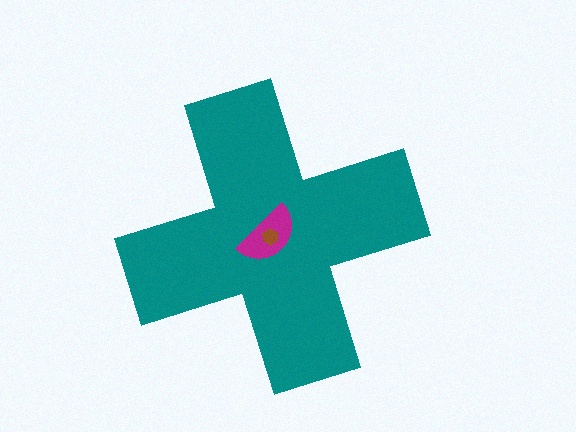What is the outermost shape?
The teal cross.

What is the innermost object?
The brown hexagon.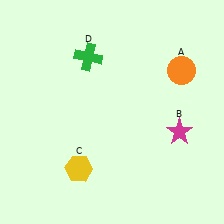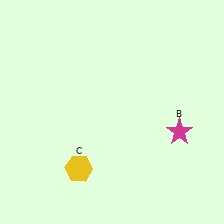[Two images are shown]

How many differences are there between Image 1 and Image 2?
There are 2 differences between the two images.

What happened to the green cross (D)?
The green cross (D) was removed in Image 2. It was in the top-left area of Image 1.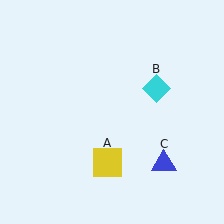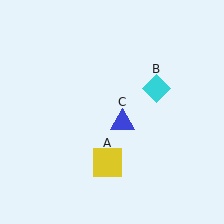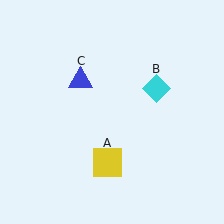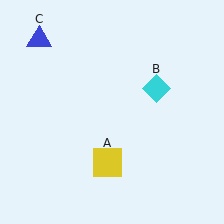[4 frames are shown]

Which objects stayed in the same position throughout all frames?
Yellow square (object A) and cyan diamond (object B) remained stationary.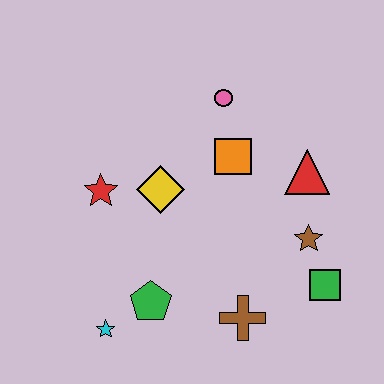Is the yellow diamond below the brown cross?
No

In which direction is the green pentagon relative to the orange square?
The green pentagon is below the orange square.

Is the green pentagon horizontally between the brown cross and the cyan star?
Yes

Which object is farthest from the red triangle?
The cyan star is farthest from the red triangle.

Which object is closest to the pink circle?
The orange square is closest to the pink circle.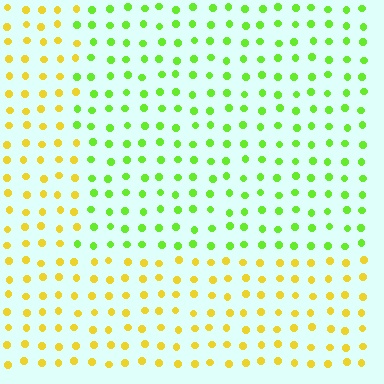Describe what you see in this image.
The image is filled with small yellow elements in a uniform arrangement. A rectangle-shaped region is visible where the elements are tinted to a slightly different hue, forming a subtle color boundary.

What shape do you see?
I see a rectangle.